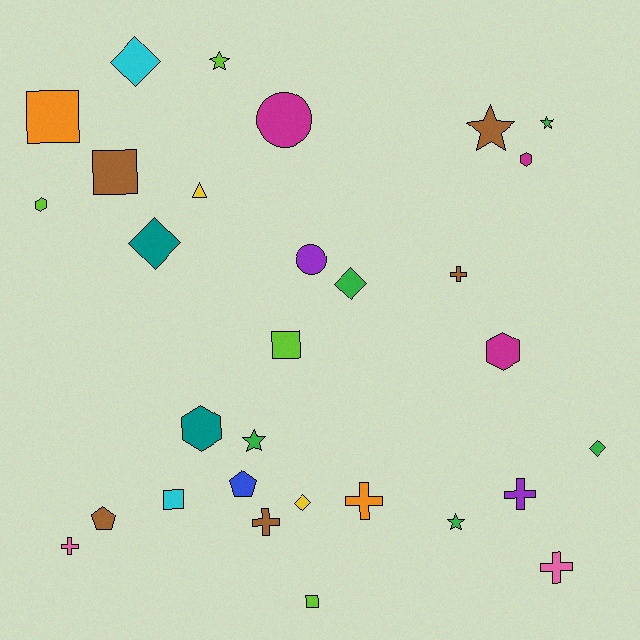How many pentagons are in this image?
There are 2 pentagons.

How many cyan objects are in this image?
There are 2 cyan objects.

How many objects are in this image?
There are 30 objects.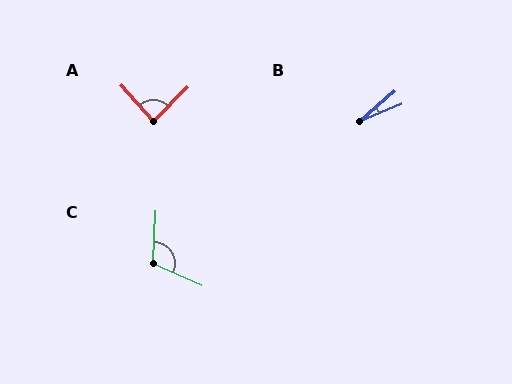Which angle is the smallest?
B, at approximately 18 degrees.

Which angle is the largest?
C, at approximately 111 degrees.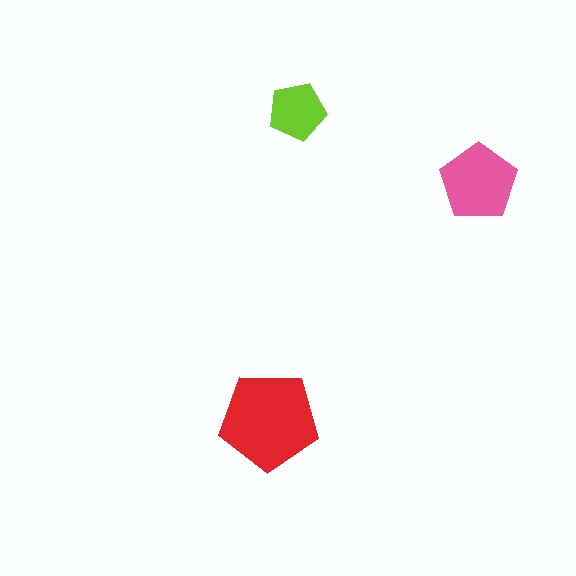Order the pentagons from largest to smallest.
the red one, the pink one, the lime one.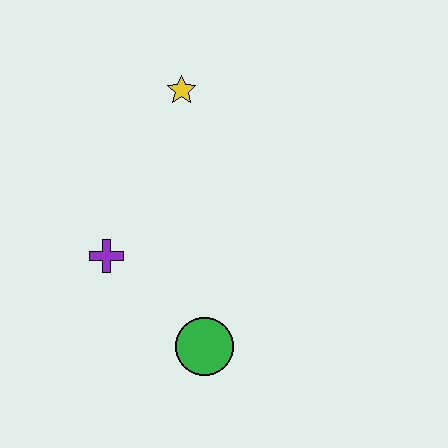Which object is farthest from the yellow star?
The green circle is farthest from the yellow star.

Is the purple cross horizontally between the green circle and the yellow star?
No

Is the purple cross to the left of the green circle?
Yes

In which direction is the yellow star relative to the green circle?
The yellow star is above the green circle.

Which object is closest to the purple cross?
The green circle is closest to the purple cross.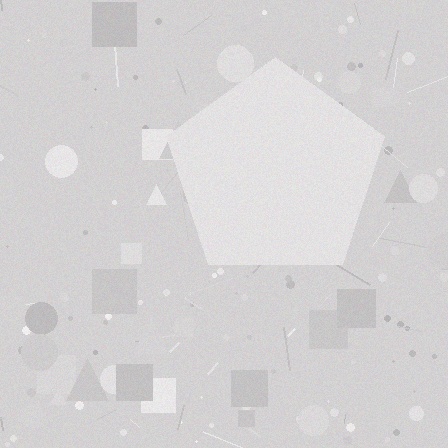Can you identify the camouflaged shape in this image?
The camouflaged shape is a pentagon.